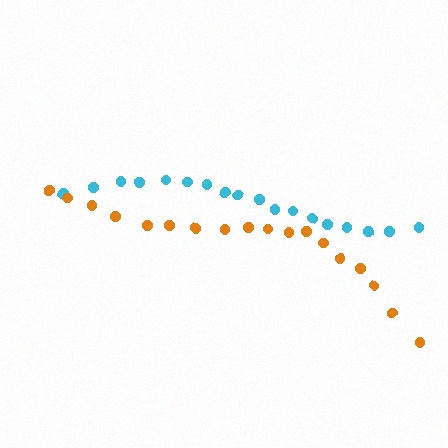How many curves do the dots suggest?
There are 2 distinct paths.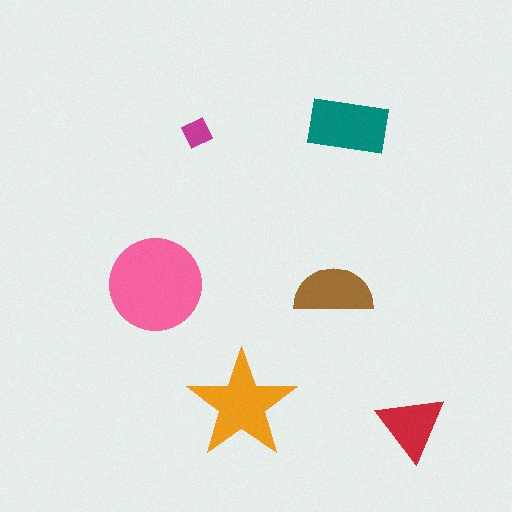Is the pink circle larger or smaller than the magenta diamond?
Larger.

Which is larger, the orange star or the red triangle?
The orange star.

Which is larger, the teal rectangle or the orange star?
The orange star.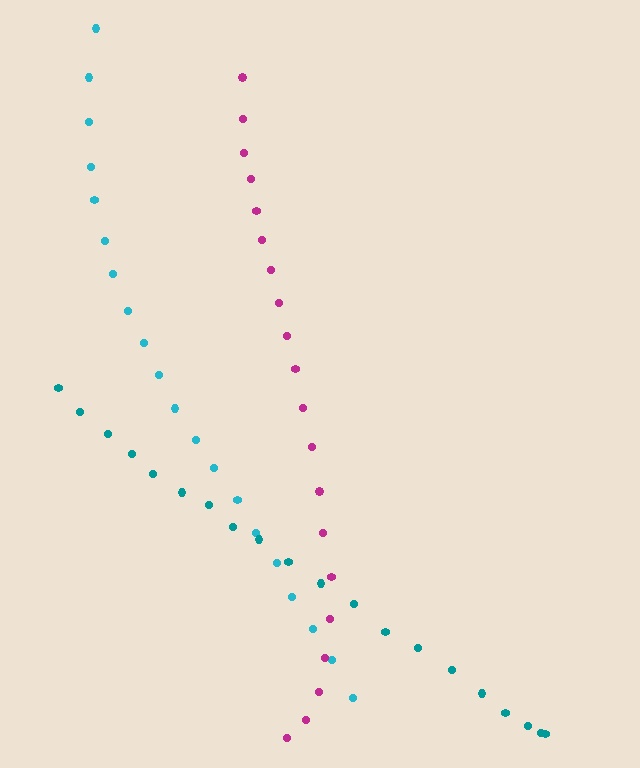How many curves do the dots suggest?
There are 3 distinct paths.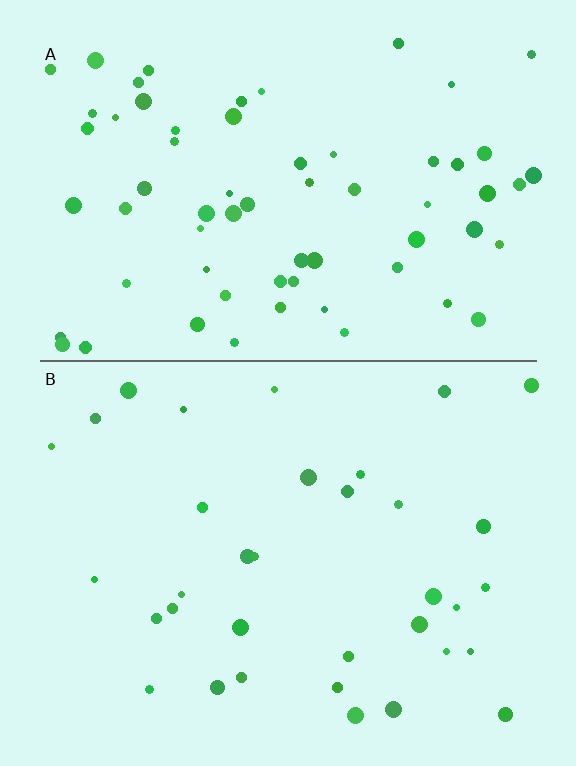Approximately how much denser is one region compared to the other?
Approximately 1.9× — region A over region B.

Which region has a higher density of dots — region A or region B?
A (the top).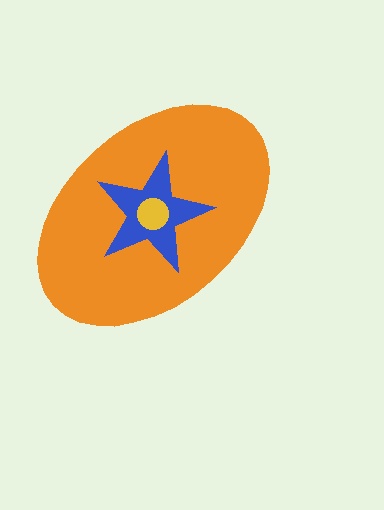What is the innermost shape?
The yellow circle.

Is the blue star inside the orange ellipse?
Yes.